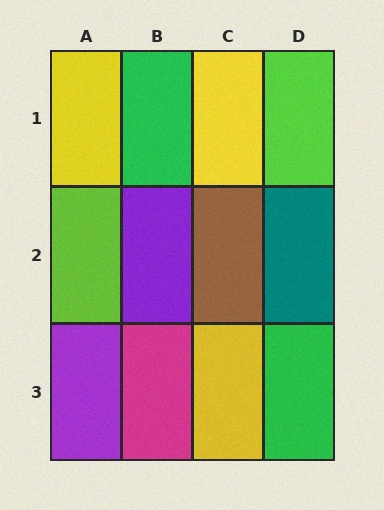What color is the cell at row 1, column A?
Yellow.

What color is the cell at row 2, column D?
Teal.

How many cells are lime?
2 cells are lime.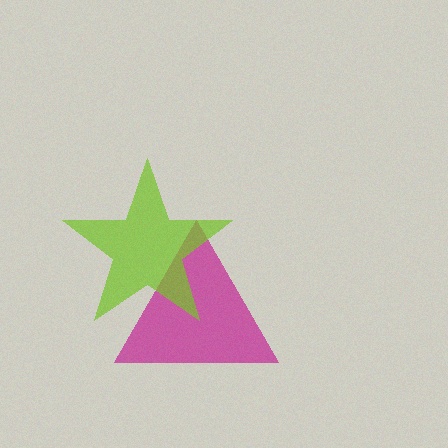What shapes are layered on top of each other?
The layered shapes are: a magenta triangle, a lime star.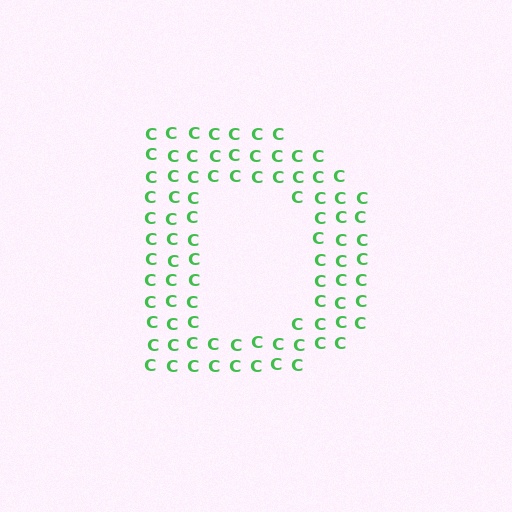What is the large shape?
The large shape is the letter D.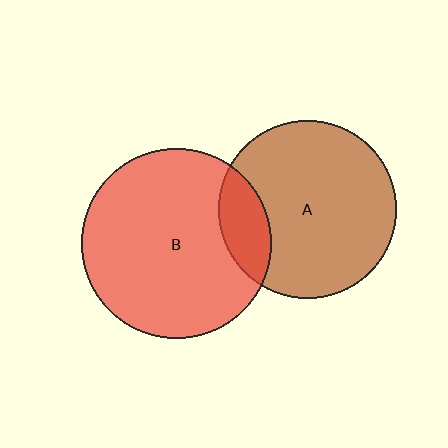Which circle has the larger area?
Circle B (red).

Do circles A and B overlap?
Yes.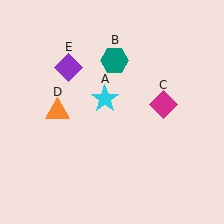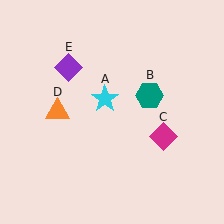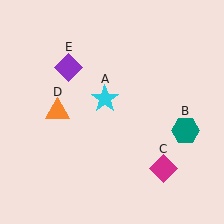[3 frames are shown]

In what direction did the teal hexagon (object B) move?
The teal hexagon (object B) moved down and to the right.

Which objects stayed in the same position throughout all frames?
Cyan star (object A) and orange triangle (object D) and purple diamond (object E) remained stationary.